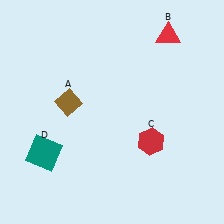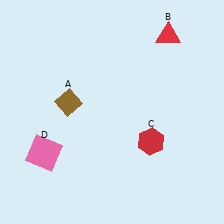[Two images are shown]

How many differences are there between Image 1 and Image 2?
There is 1 difference between the two images.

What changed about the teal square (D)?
In Image 1, D is teal. In Image 2, it changed to pink.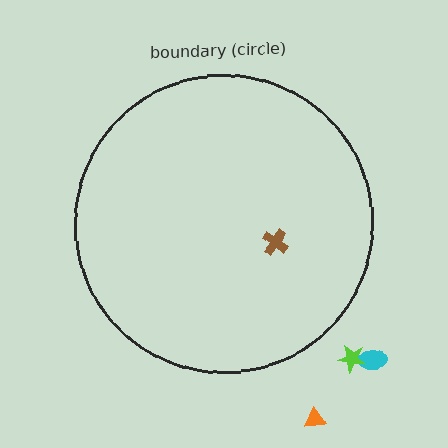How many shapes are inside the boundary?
1 inside, 3 outside.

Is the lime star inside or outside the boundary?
Outside.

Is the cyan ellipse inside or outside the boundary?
Outside.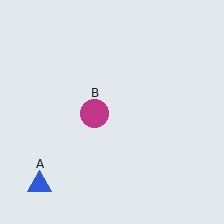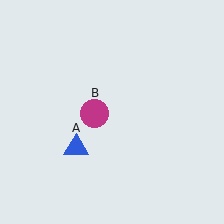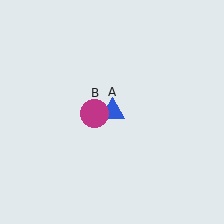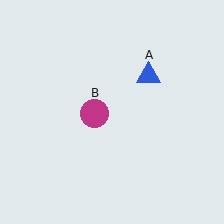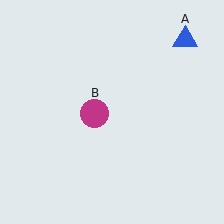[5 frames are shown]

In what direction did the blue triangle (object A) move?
The blue triangle (object A) moved up and to the right.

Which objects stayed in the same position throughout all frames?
Magenta circle (object B) remained stationary.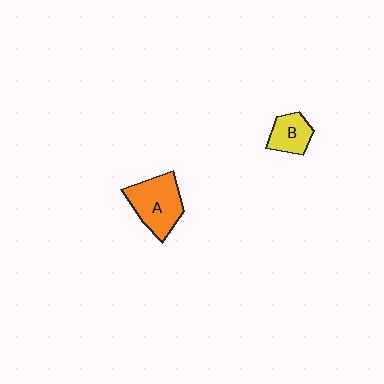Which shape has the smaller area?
Shape B (yellow).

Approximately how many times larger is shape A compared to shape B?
Approximately 1.8 times.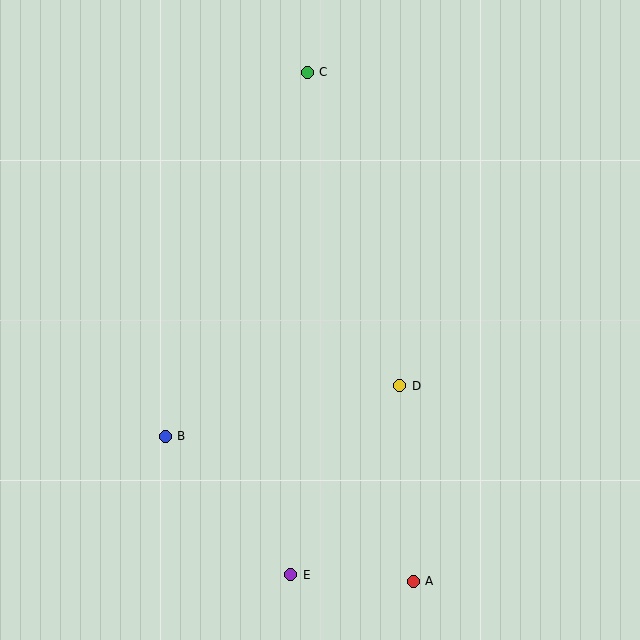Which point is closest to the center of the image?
Point D at (400, 386) is closest to the center.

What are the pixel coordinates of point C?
Point C is at (307, 72).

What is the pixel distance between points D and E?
The distance between D and E is 218 pixels.